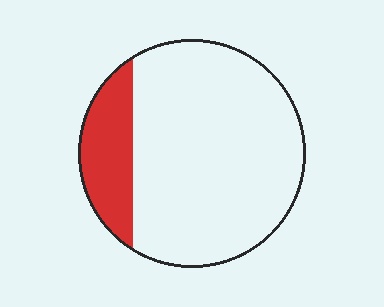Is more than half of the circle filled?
No.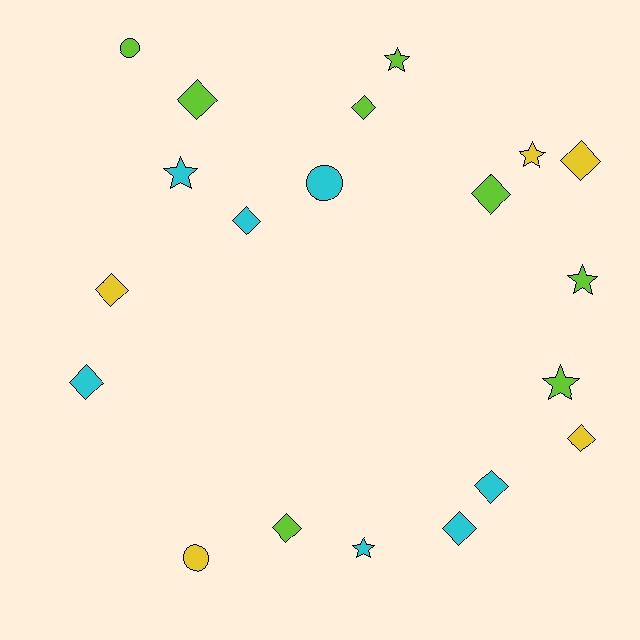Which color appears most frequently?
Lime, with 8 objects.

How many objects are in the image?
There are 20 objects.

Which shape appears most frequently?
Diamond, with 11 objects.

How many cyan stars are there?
There are 2 cyan stars.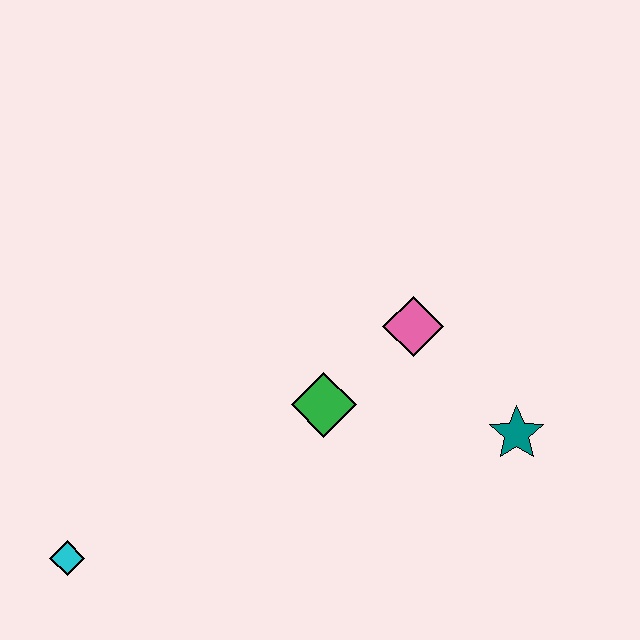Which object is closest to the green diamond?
The pink diamond is closest to the green diamond.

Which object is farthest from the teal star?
The cyan diamond is farthest from the teal star.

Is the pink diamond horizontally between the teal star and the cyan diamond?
Yes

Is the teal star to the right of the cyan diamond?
Yes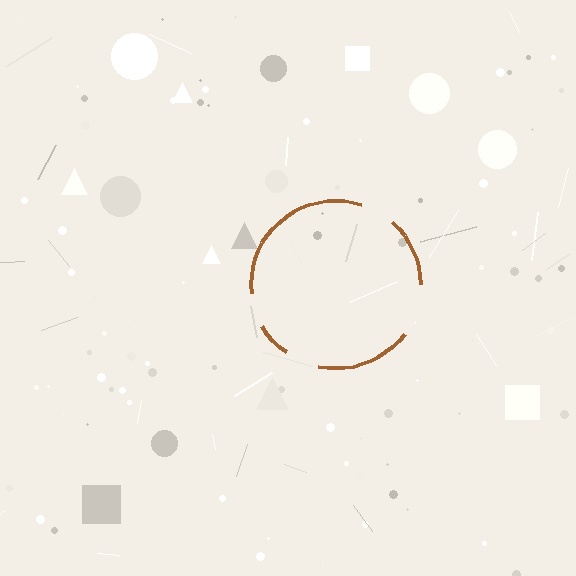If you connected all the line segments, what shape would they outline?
They would outline a circle.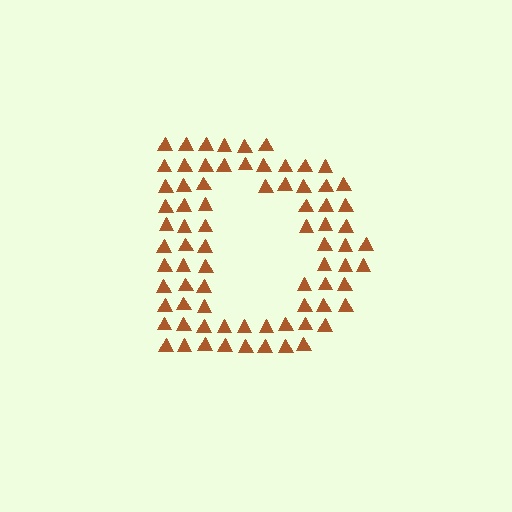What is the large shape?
The large shape is the letter D.